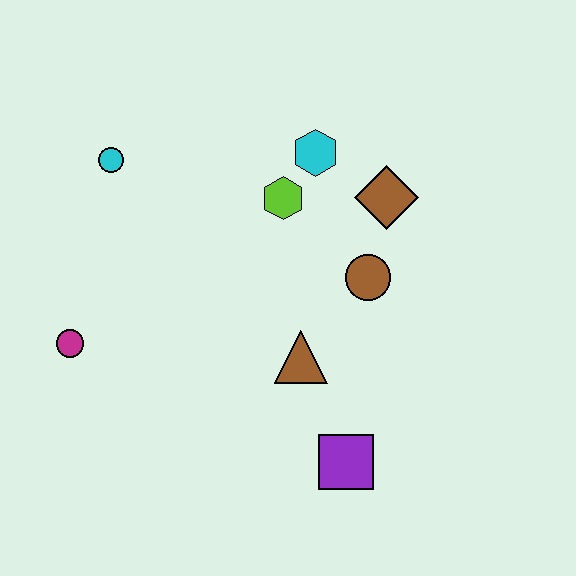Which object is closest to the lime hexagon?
The cyan hexagon is closest to the lime hexagon.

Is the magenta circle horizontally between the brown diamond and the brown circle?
No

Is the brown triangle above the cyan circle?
No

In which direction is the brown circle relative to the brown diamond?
The brown circle is below the brown diamond.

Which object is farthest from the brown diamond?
The magenta circle is farthest from the brown diamond.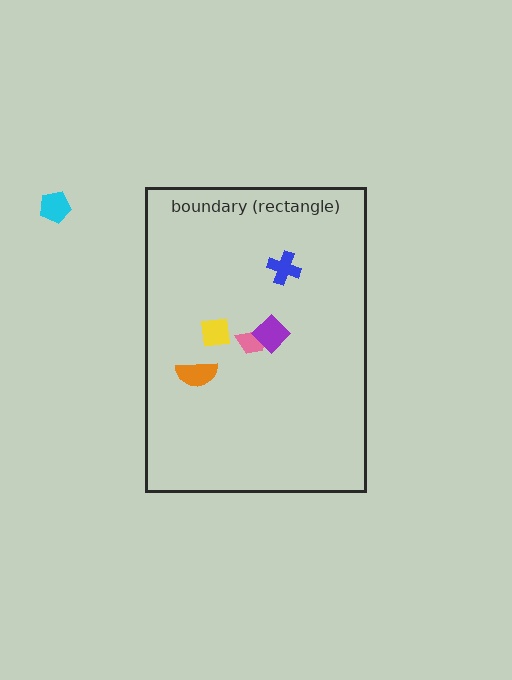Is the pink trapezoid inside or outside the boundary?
Inside.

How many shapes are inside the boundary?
5 inside, 1 outside.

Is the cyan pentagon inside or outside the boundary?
Outside.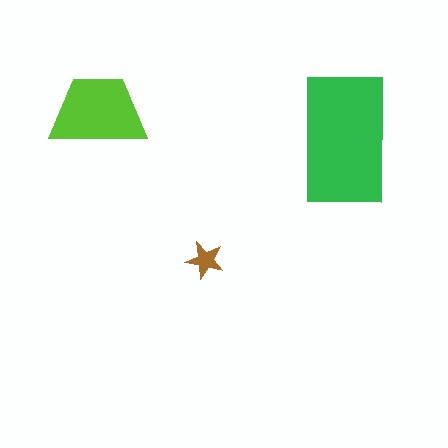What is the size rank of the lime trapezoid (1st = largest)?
2nd.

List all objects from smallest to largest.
The brown star, the lime trapezoid, the green rectangle.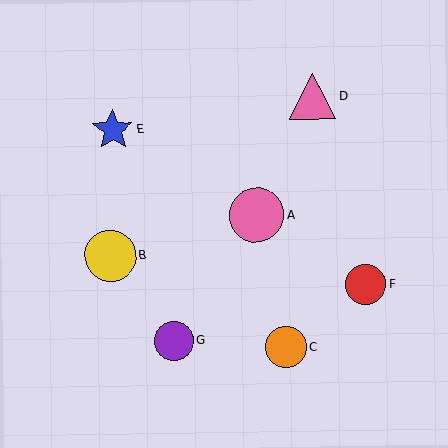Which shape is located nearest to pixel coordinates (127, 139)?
The blue star (labeled E) at (113, 130) is nearest to that location.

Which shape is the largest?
The pink circle (labeled A) is the largest.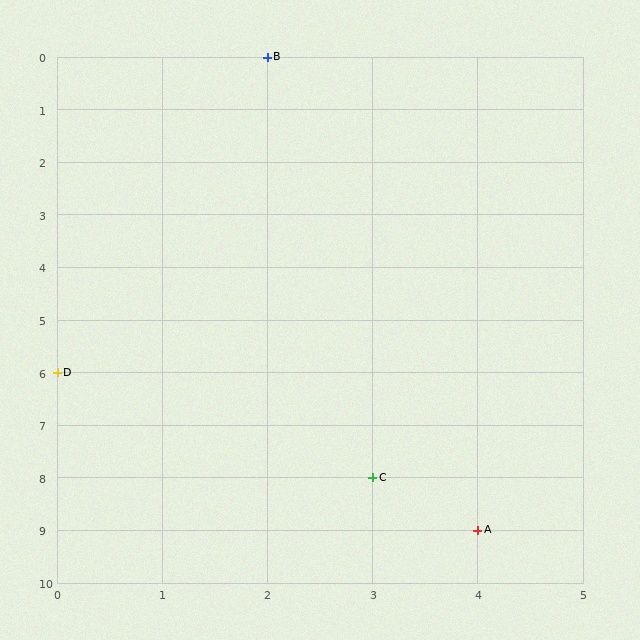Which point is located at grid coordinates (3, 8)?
Point C is at (3, 8).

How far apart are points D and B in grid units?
Points D and B are 2 columns and 6 rows apart (about 6.3 grid units diagonally).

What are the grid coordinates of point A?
Point A is at grid coordinates (4, 9).